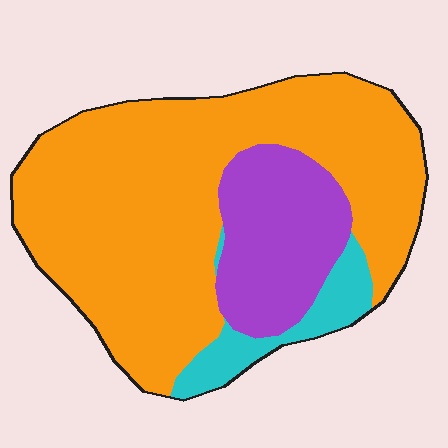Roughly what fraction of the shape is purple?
Purple takes up between a sixth and a third of the shape.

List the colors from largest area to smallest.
From largest to smallest: orange, purple, cyan.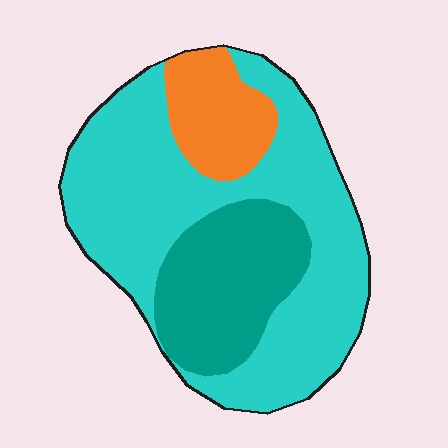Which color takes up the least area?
Orange, at roughly 15%.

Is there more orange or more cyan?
Cyan.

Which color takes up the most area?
Cyan, at roughly 60%.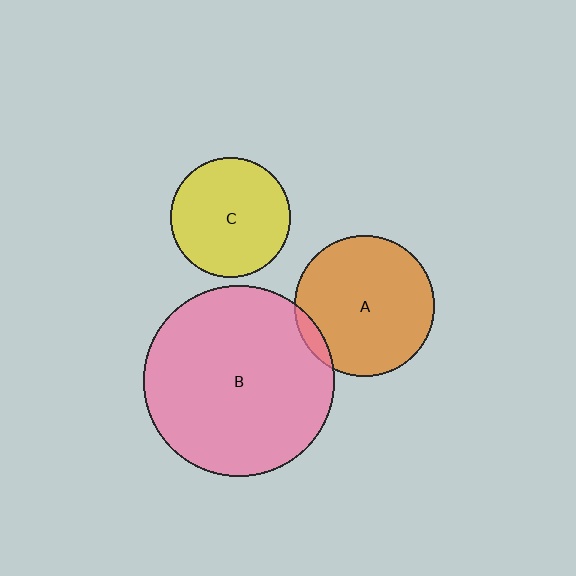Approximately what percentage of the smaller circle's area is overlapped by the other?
Approximately 5%.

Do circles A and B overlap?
Yes.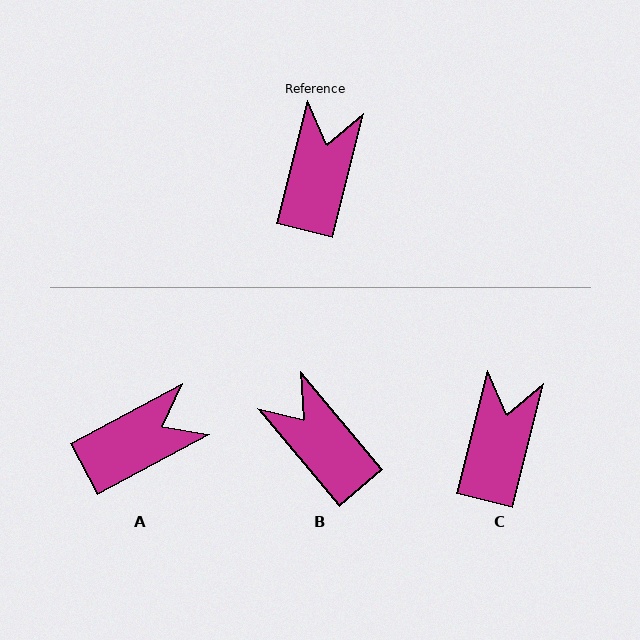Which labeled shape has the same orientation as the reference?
C.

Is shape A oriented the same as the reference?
No, it is off by about 48 degrees.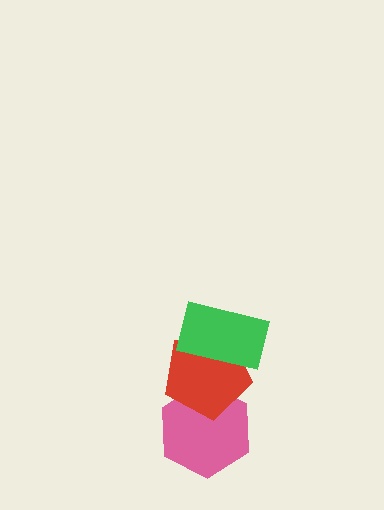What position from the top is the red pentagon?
The red pentagon is 2nd from the top.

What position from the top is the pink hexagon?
The pink hexagon is 3rd from the top.